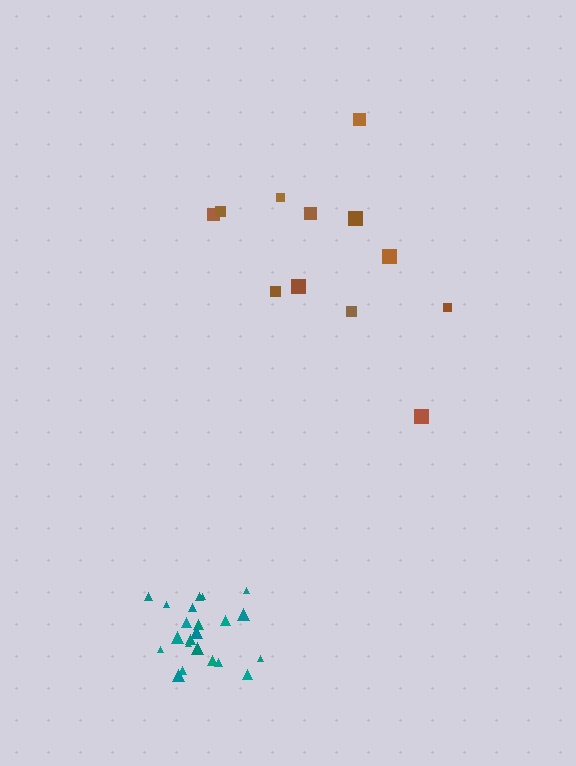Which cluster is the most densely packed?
Teal.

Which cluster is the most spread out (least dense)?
Brown.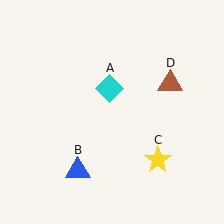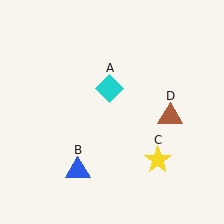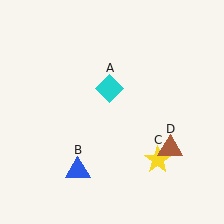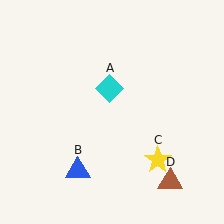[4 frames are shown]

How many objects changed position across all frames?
1 object changed position: brown triangle (object D).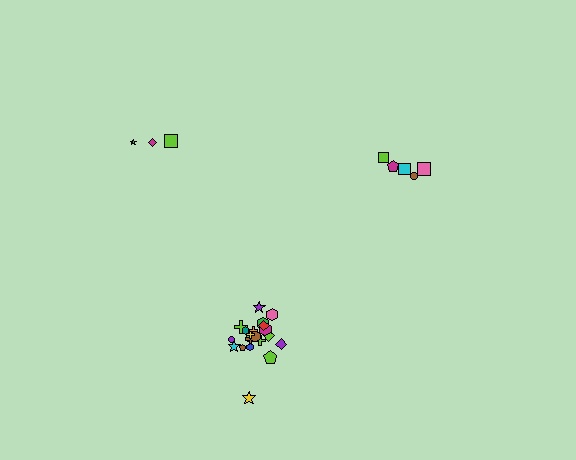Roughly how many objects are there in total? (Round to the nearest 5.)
Roughly 30 objects in total.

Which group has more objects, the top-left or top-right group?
The top-right group.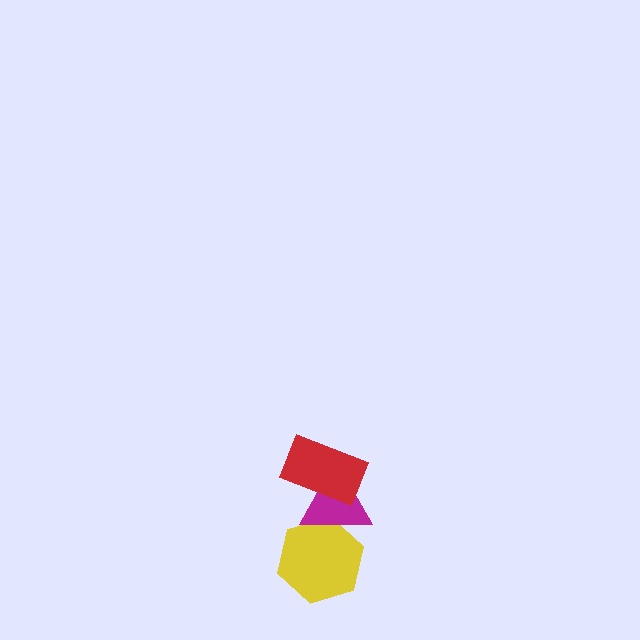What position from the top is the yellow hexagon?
The yellow hexagon is 3rd from the top.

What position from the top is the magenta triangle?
The magenta triangle is 2nd from the top.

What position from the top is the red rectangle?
The red rectangle is 1st from the top.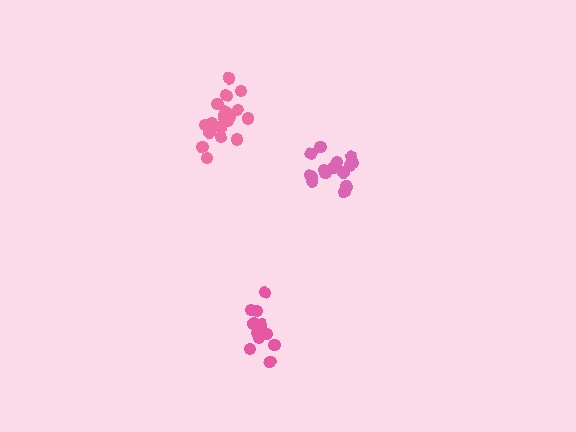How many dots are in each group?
Group 1: 14 dots, Group 2: 16 dots, Group 3: 20 dots (50 total).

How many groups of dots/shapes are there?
There are 3 groups.